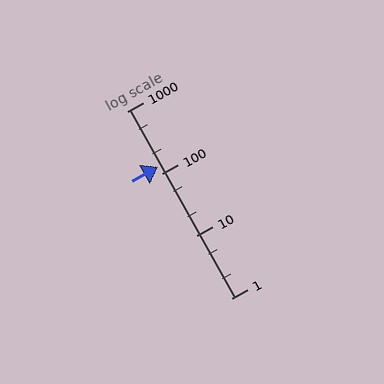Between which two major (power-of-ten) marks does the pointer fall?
The pointer is between 100 and 1000.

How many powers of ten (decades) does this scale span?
The scale spans 3 decades, from 1 to 1000.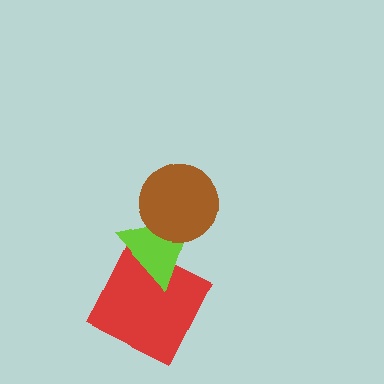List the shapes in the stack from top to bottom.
From top to bottom: the brown circle, the lime triangle, the red square.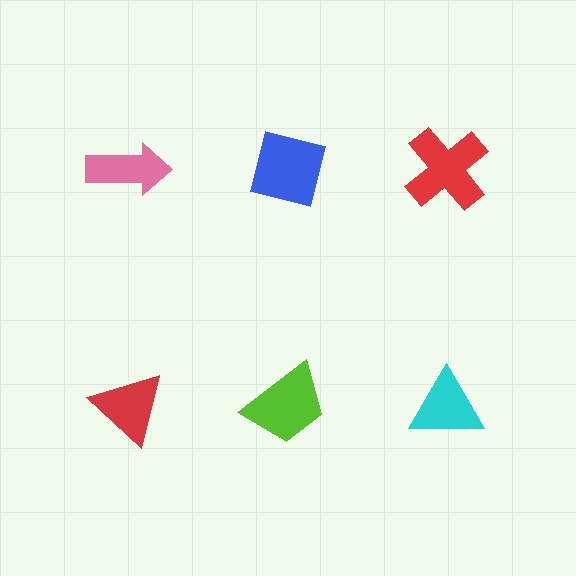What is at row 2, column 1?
A red triangle.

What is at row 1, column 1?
A pink arrow.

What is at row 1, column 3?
A red cross.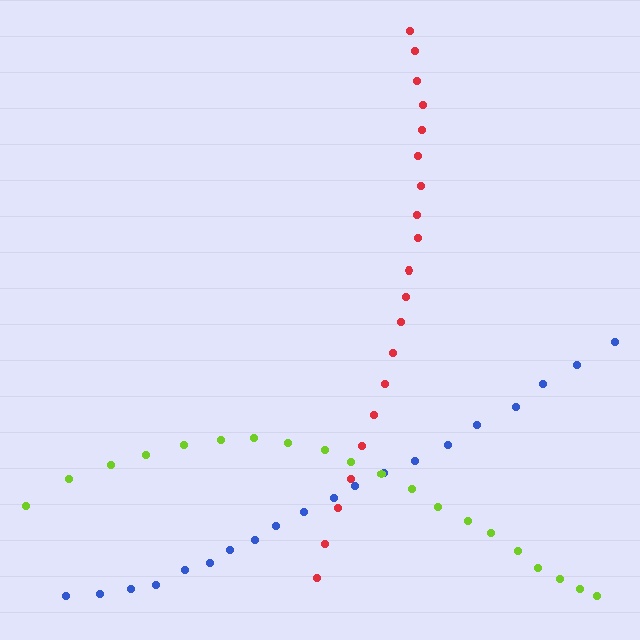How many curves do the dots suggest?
There are 3 distinct paths.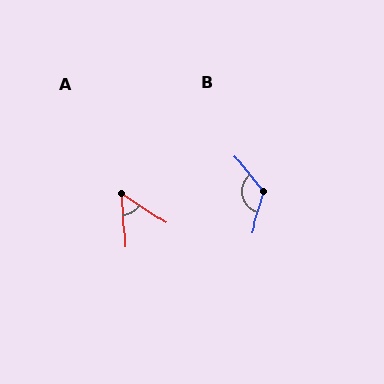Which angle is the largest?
B, at approximately 125 degrees.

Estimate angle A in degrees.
Approximately 54 degrees.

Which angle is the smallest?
A, at approximately 54 degrees.